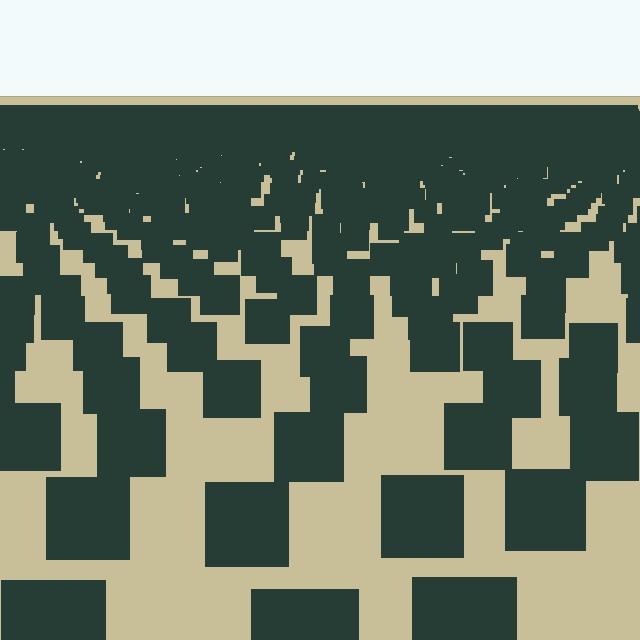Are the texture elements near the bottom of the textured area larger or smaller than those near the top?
Larger. Near the bottom, elements are closer to the viewer and appear at a bigger on-screen size.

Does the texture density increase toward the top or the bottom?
Density increases toward the top.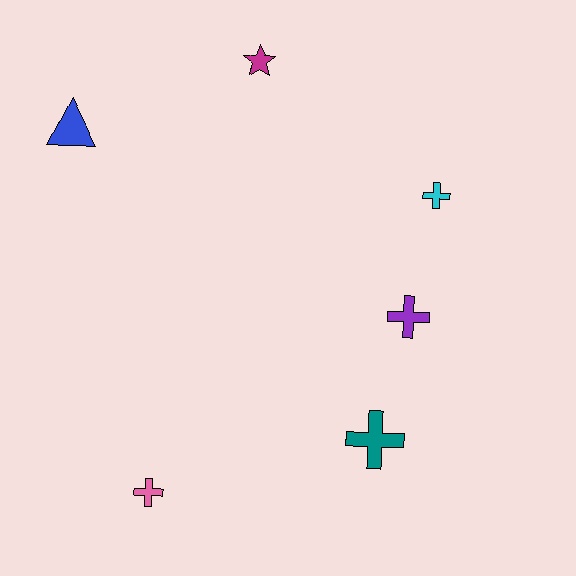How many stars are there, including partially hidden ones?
There is 1 star.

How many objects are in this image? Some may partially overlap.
There are 6 objects.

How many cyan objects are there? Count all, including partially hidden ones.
There is 1 cyan object.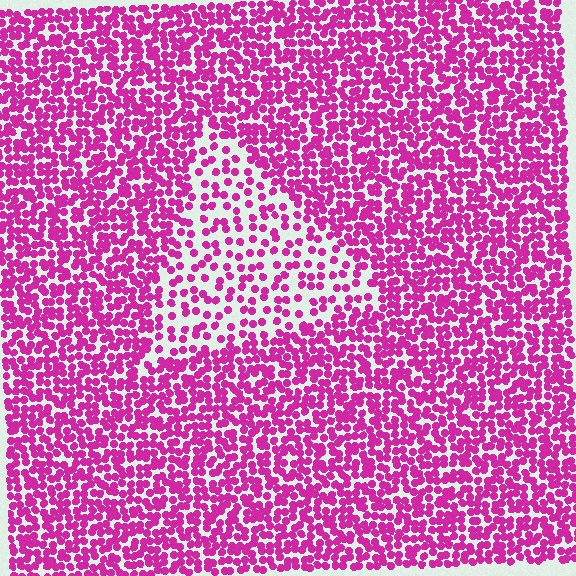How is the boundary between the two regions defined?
The boundary is defined by a change in element density (approximately 2.1x ratio). All elements are the same color, size, and shape.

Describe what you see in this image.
The image contains small magenta elements arranged at two different densities. A triangle-shaped region is visible where the elements are less densely packed than the surrounding area.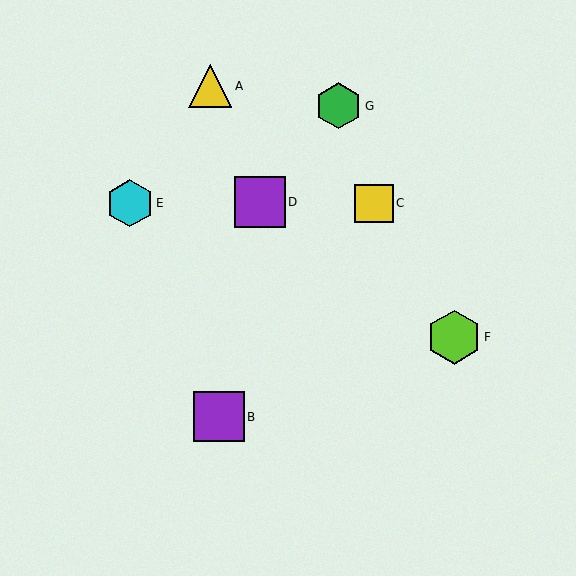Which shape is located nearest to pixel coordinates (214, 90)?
The yellow triangle (labeled A) at (210, 86) is nearest to that location.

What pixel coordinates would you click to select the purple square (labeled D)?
Click at (260, 202) to select the purple square D.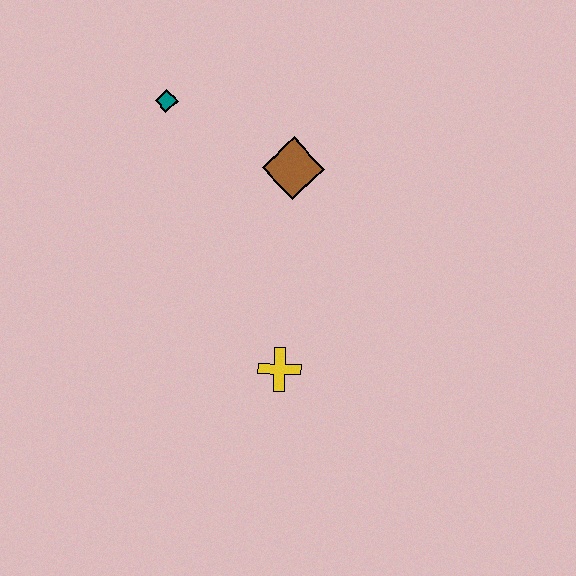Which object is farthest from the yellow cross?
The teal diamond is farthest from the yellow cross.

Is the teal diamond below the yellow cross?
No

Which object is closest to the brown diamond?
The teal diamond is closest to the brown diamond.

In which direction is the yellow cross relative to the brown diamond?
The yellow cross is below the brown diamond.